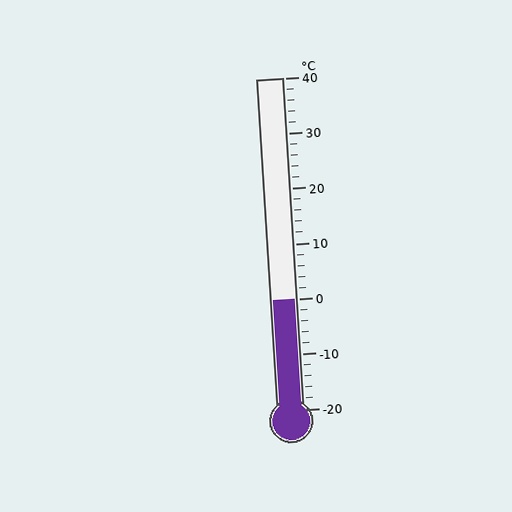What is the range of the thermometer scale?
The thermometer scale ranges from -20°C to 40°C.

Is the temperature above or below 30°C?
The temperature is below 30°C.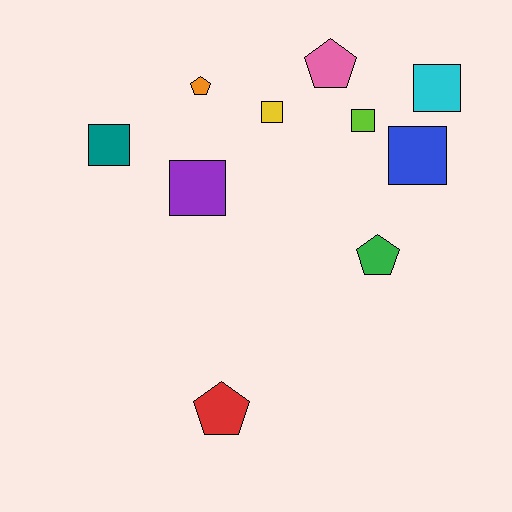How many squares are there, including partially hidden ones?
There are 6 squares.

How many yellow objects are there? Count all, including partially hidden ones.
There is 1 yellow object.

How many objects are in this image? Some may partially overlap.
There are 10 objects.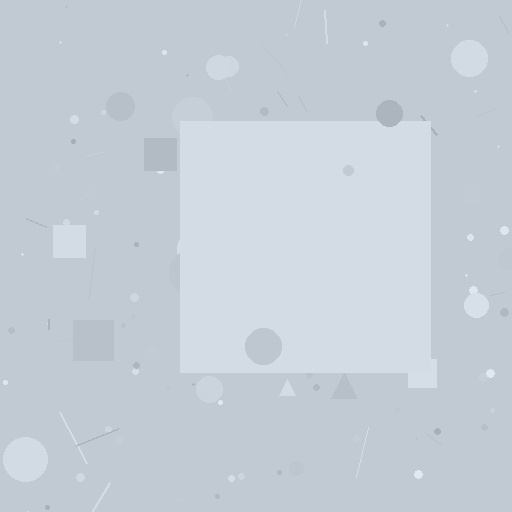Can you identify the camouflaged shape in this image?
The camouflaged shape is a square.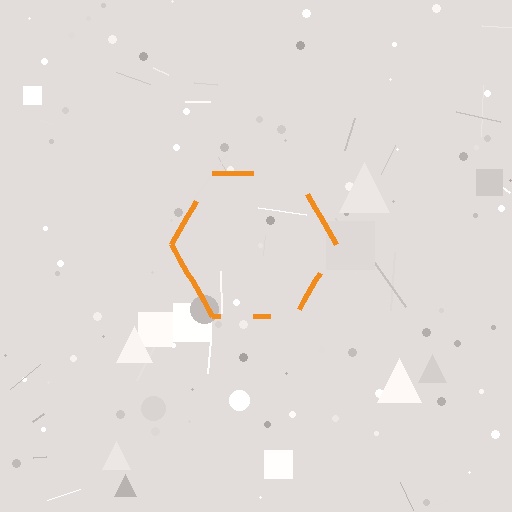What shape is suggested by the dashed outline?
The dashed outline suggests a hexagon.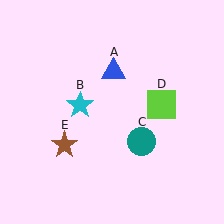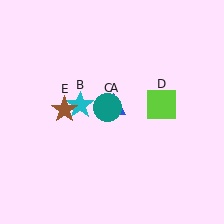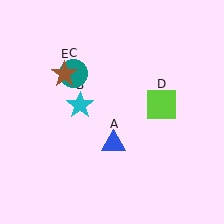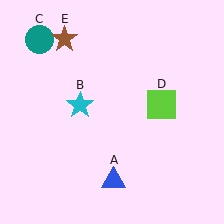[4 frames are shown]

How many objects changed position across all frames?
3 objects changed position: blue triangle (object A), teal circle (object C), brown star (object E).